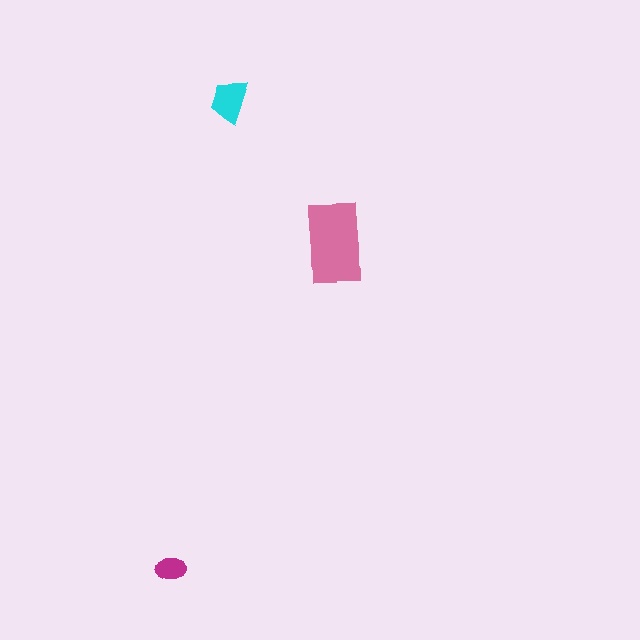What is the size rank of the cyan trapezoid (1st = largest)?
2nd.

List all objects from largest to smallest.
The pink rectangle, the cyan trapezoid, the magenta ellipse.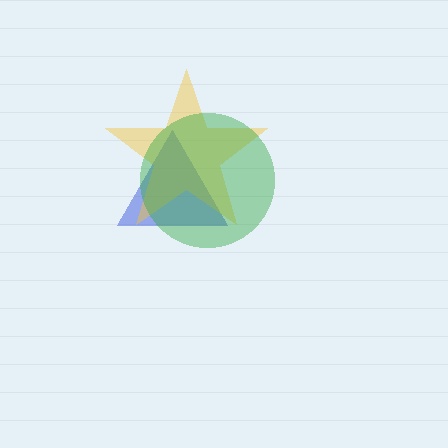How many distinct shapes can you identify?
There are 3 distinct shapes: a blue triangle, a yellow star, a green circle.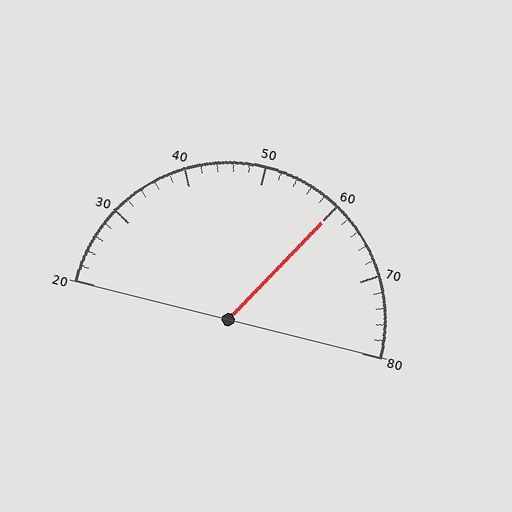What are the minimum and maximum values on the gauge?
The gauge ranges from 20 to 80.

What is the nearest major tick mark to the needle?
The nearest major tick mark is 60.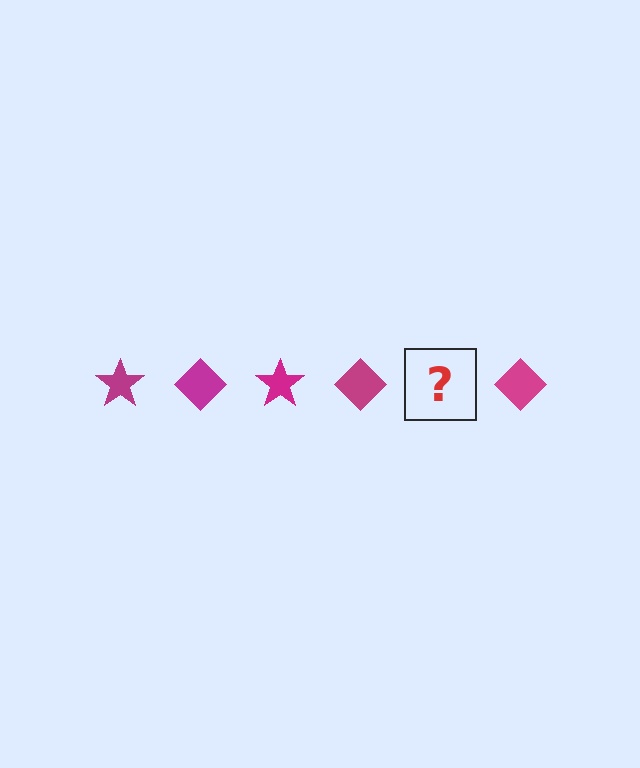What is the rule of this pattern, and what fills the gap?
The rule is that the pattern cycles through star, diamond shapes in magenta. The gap should be filled with a magenta star.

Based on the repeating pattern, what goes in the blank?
The blank should be a magenta star.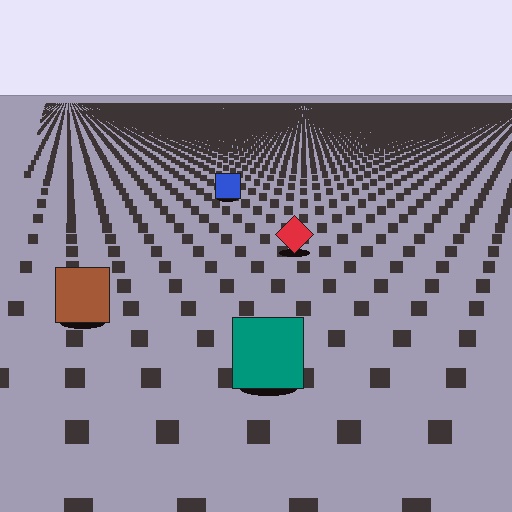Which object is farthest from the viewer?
The blue square is farthest from the viewer. It appears smaller and the ground texture around it is denser.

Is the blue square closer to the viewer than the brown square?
No. The brown square is closer — you can tell from the texture gradient: the ground texture is coarser near it.